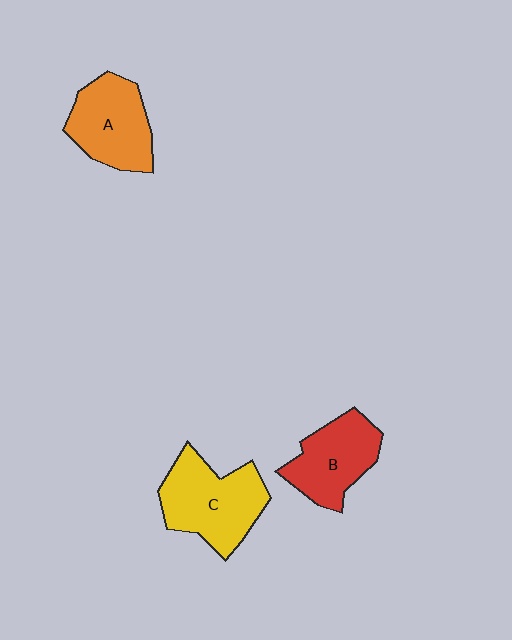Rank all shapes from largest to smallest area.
From largest to smallest: C (yellow), A (orange), B (red).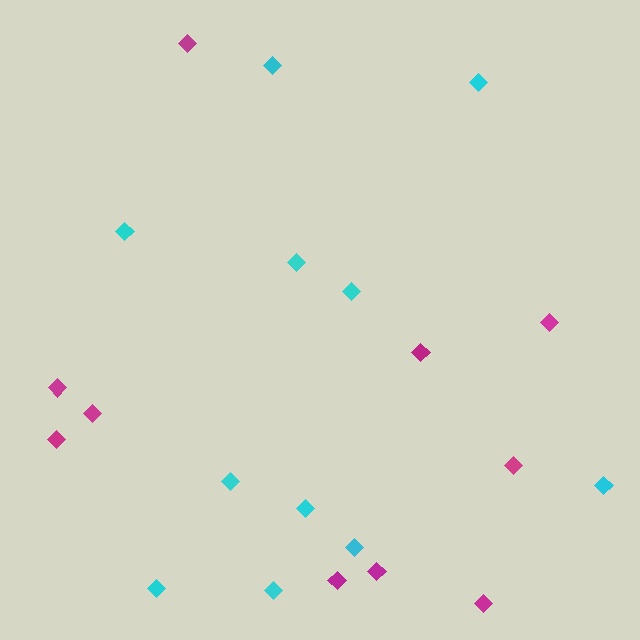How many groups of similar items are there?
There are 2 groups: one group of cyan diamonds (11) and one group of magenta diamonds (10).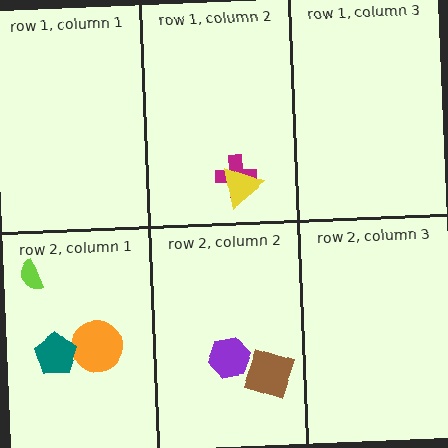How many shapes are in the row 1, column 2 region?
2.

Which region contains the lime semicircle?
The row 2, column 1 region.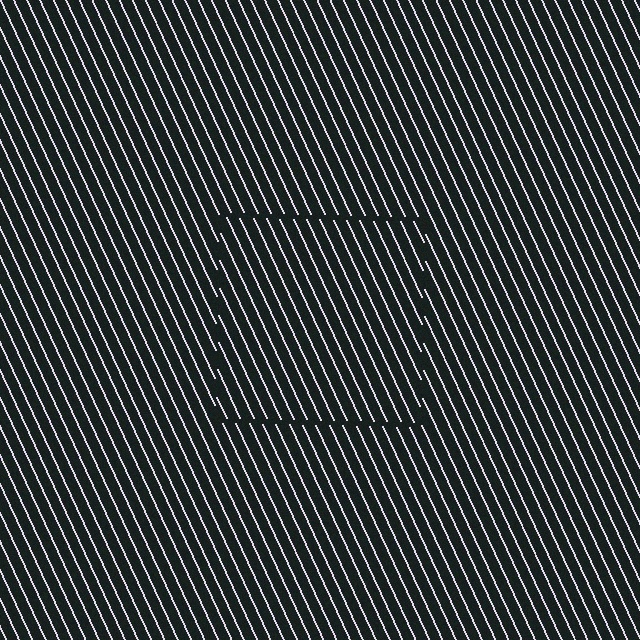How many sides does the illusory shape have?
4 sides — the line-ends trace a square.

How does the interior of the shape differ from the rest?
The interior of the shape contains the same grating, shifted by half a period — the contour is defined by the phase discontinuity where line-ends from the inner and outer gratings abut.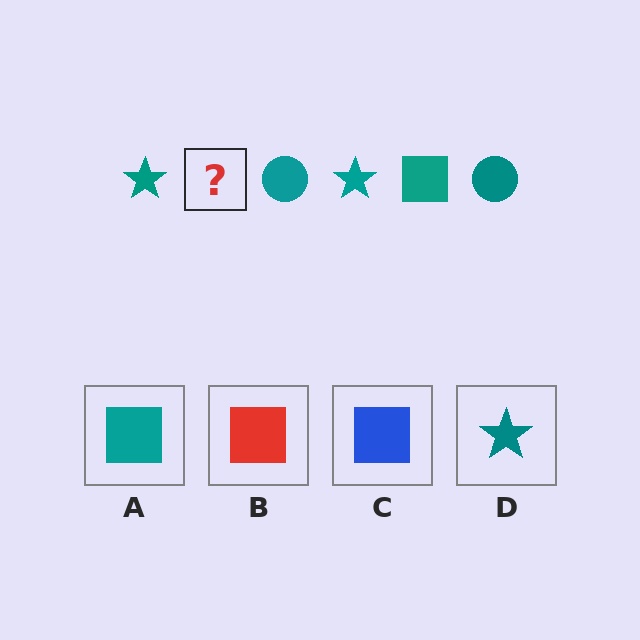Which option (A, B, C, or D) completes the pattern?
A.